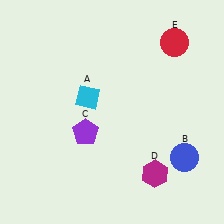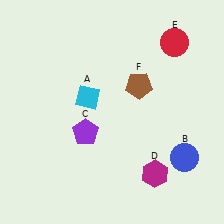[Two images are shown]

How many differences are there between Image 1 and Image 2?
There is 1 difference between the two images.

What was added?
A brown pentagon (F) was added in Image 2.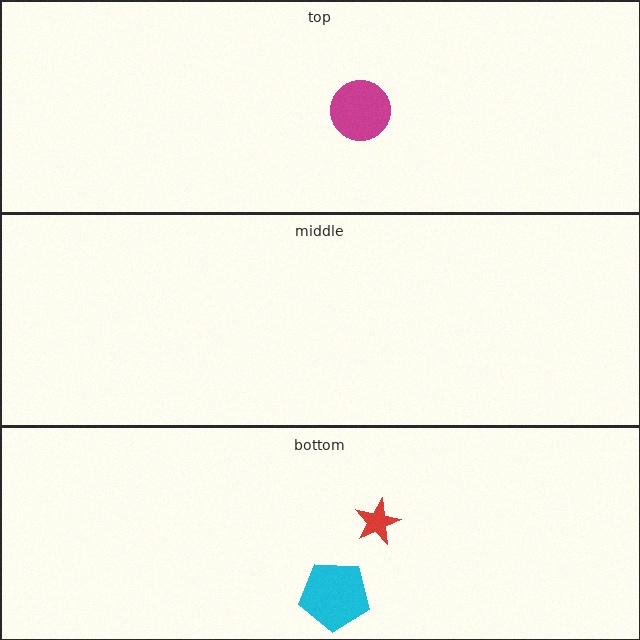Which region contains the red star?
The bottom region.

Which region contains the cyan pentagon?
The bottom region.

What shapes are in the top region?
The magenta circle.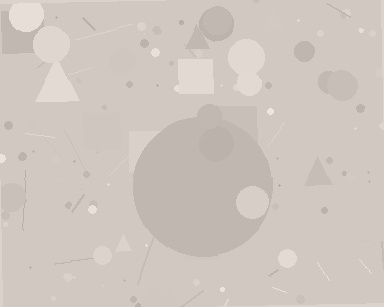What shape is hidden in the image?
A circle is hidden in the image.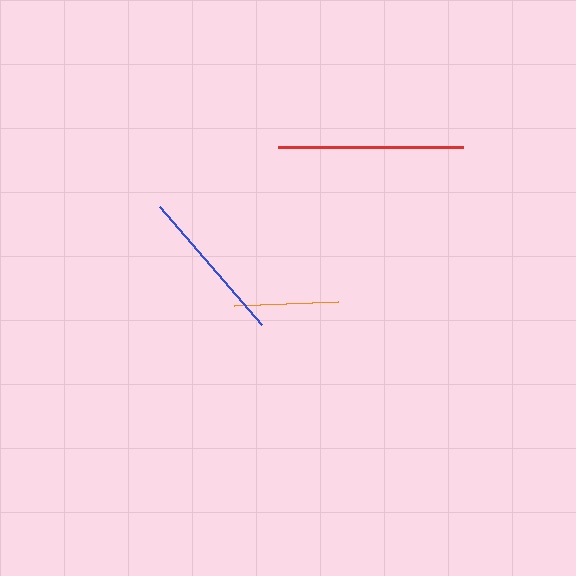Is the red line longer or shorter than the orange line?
The red line is longer than the orange line.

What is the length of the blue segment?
The blue segment is approximately 156 pixels long.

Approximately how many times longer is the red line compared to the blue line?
The red line is approximately 1.2 times the length of the blue line.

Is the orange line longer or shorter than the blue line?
The blue line is longer than the orange line.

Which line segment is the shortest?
The orange line is the shortest at approximately 104 pixels.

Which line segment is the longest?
The red line is the longest at approximately 185 pixels.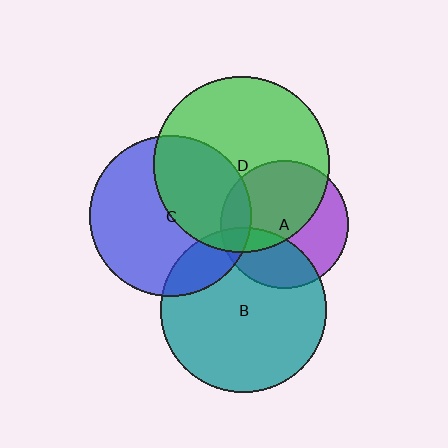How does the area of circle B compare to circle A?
Approximately 1.7 times.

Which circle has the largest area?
Circle D (green).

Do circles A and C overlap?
Yes.